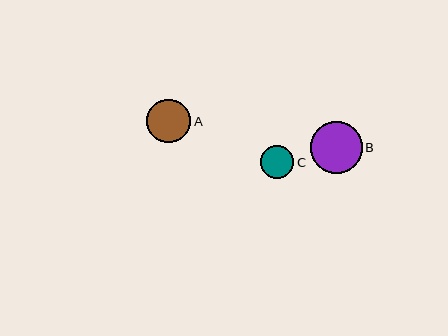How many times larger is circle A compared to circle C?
Circle A is approximately 1.3 times the size of circle C.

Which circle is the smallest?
Circle C is the smallest with a size of approximately 33 pixels.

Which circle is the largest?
Circle B is the largest with a size of approximately 51 pixels.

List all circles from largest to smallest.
From largest to smallest: B, A, C.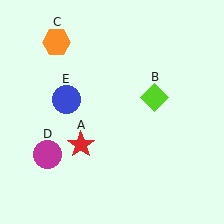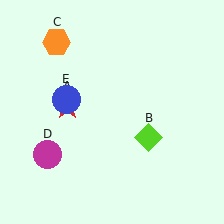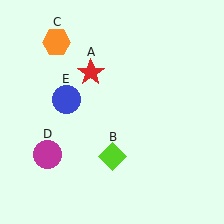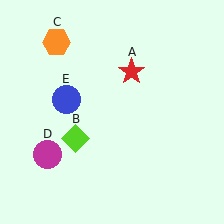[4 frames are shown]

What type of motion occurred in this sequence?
The red star (object A), lime diamond (object B) rotated clockwise around the center of the scene.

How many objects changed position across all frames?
2 objects changed position: red star (object A), lime diamond (object B).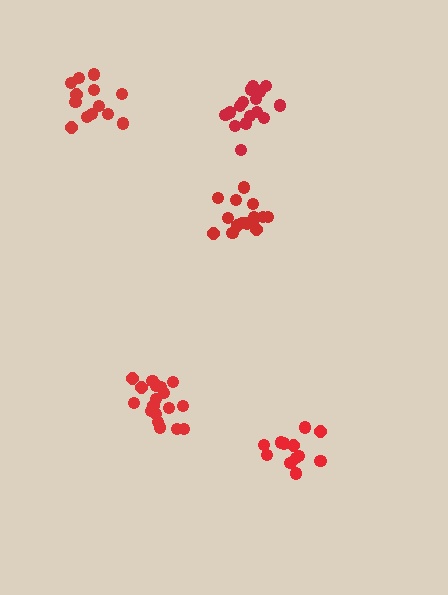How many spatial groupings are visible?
There are 5 spatial groupings.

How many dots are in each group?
Group 1: 15 dots, Group 2: 16 dots, Group 3: 13 dots, Group 4: 12 dots, Group 5: 18 dots (74 total).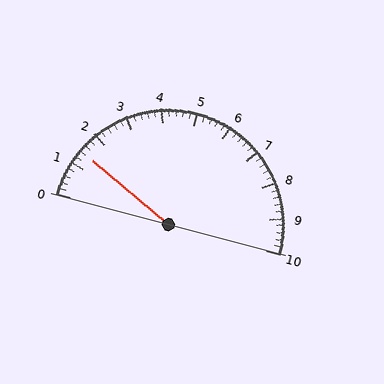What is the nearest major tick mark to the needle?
The nearest major tick mark is 1.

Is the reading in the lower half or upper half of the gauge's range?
The reading is in the lower half of the range (0 to 10).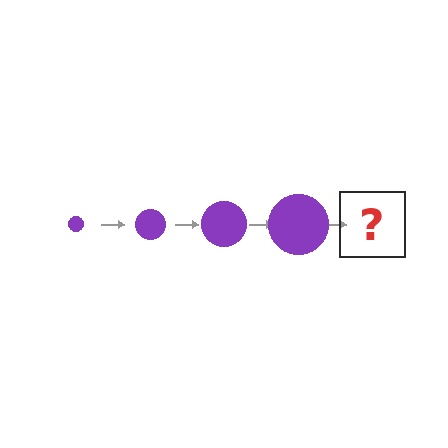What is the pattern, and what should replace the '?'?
The pattern is that the circle gets progressively larger each step. The '?' should be a purple circle, larger than the previous one.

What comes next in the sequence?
The next element should be a purple circle, larger than the previous one.